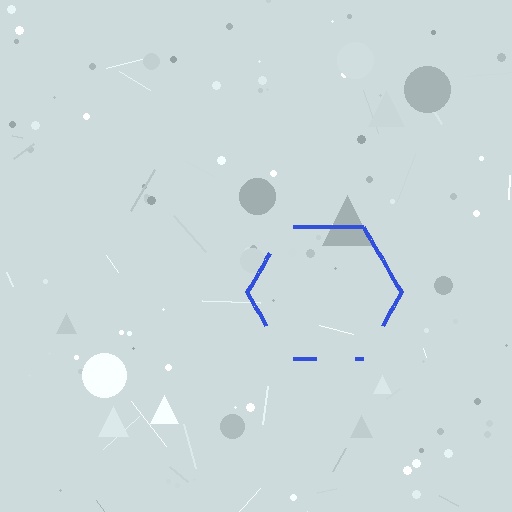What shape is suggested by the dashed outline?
The dashed outline suggests a hexagon.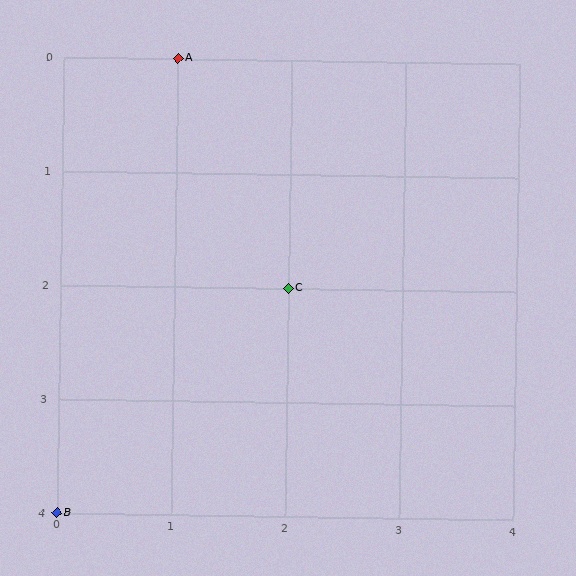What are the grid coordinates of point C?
Point C is at grid coordinates (2, 2).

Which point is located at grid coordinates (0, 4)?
Point B is at (0, 4).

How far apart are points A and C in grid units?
Points A and C are 1 column and 2 rows apart (about 2.2 grid units diagonally).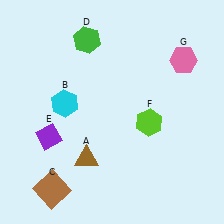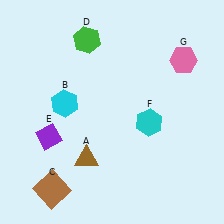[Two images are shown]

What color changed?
The hexagon (F) changed from lime in Image 1 to cyan in Image 2.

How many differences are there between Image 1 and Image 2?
There is 1 difference between the two images.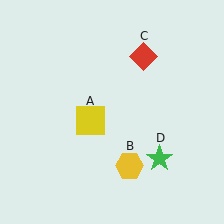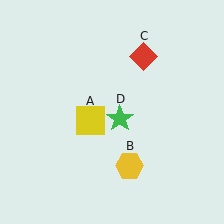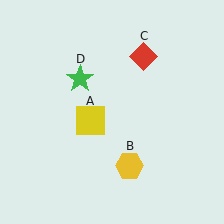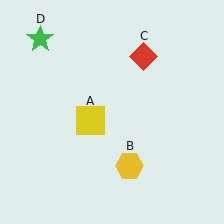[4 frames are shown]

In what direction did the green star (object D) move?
The green star (object D) moved up and to the left.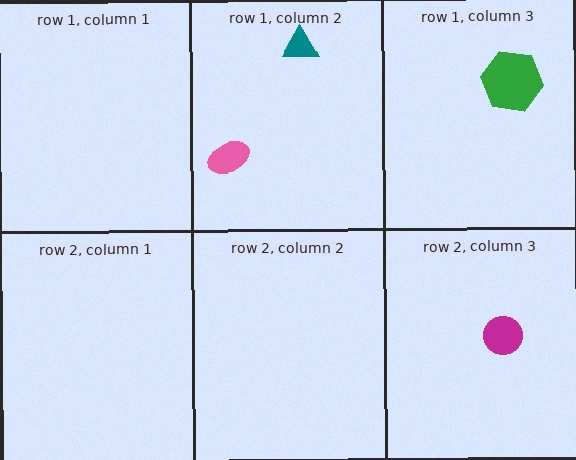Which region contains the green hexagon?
The row 1, column 3 region.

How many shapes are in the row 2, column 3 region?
1.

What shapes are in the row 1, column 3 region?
The green hexagon.